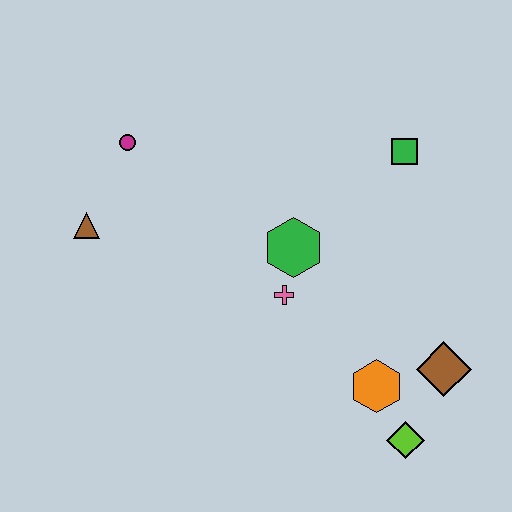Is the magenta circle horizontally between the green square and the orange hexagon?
No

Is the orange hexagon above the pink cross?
No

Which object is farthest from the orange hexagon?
The magenta circle is farthest from the orange hexagon.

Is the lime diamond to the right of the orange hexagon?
Yes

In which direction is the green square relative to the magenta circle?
The green square is to the right of the magenta circle.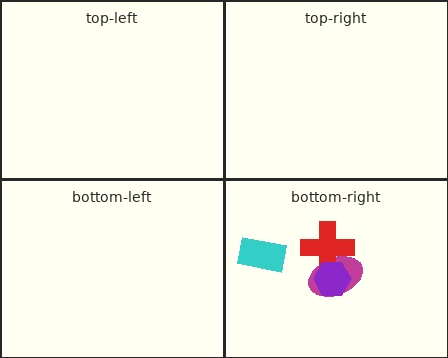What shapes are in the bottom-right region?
The magenta ellipse, the red cross, the purple hexagon, the cyan rectangle.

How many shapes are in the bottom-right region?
4.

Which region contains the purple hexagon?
The bottom-right region.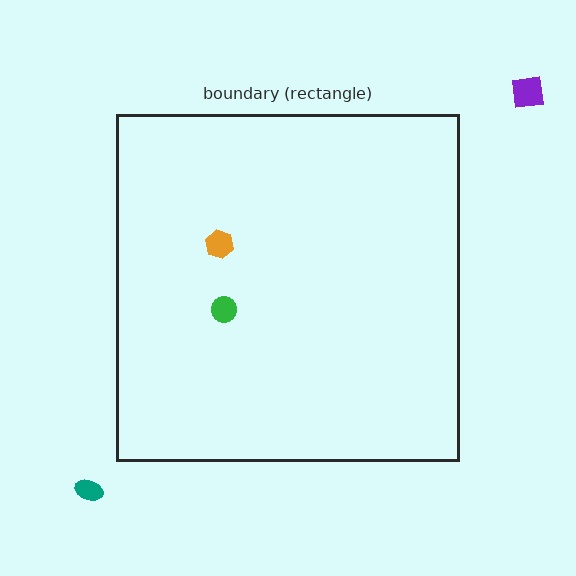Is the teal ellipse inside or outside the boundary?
Outside.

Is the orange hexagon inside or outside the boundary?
Inside.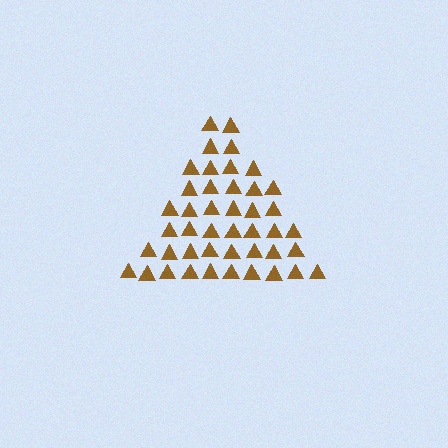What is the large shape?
The large shape is a triangle.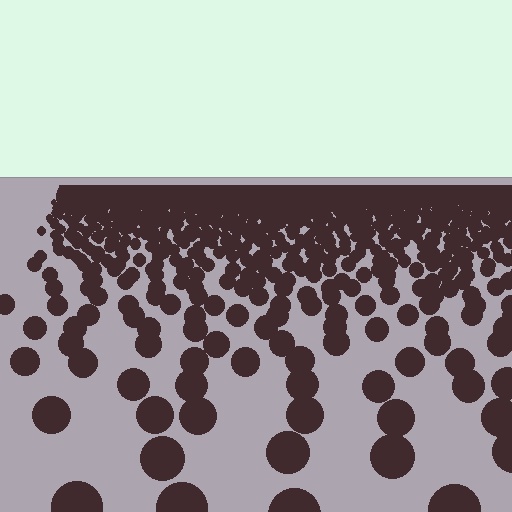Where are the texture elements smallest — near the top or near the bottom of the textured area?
Near the top.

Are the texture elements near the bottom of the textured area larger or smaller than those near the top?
Larger. Near the bottom, elements are closer to the viewer and appear at a bigger on-screen size.